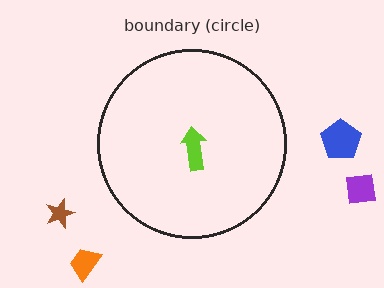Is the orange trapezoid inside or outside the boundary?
Outside.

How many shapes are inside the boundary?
1 inside, 4 outside.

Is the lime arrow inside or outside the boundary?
Inside.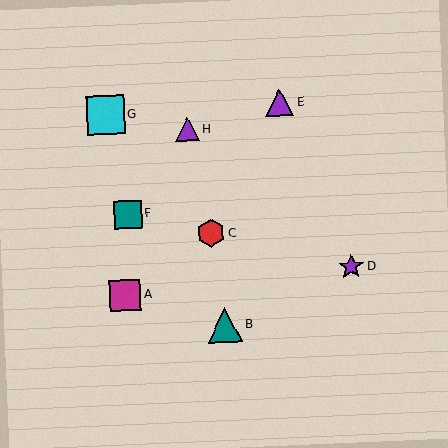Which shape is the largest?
The cyan square (labeled G) is the largest.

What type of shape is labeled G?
Shape G is a cyan square.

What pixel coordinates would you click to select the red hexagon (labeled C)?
Click at (211, 233) to select the red hexagon C.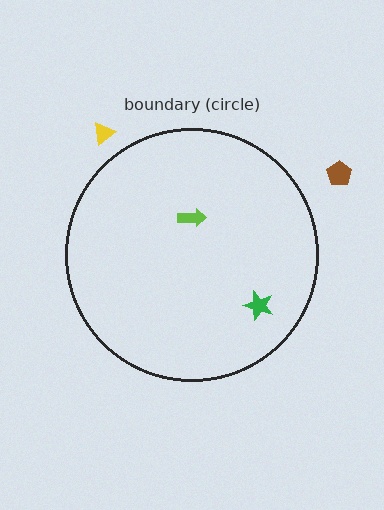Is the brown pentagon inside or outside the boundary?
Outside.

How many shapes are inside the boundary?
2 inside, 2 outside.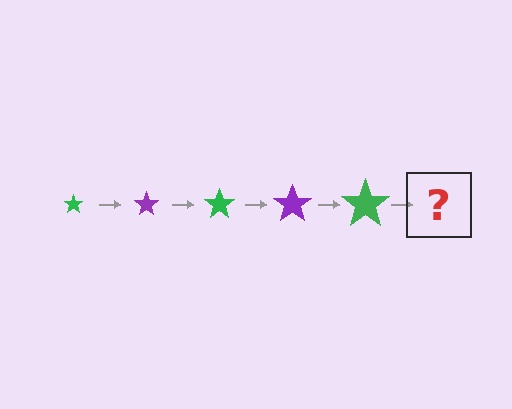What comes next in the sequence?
The next element should be a purple star, larger than the previous one.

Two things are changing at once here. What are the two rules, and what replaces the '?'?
The two rules are that the star grows larger each step and the color cycles through green and purple. The '?' should be a purple star, larger than the previous one.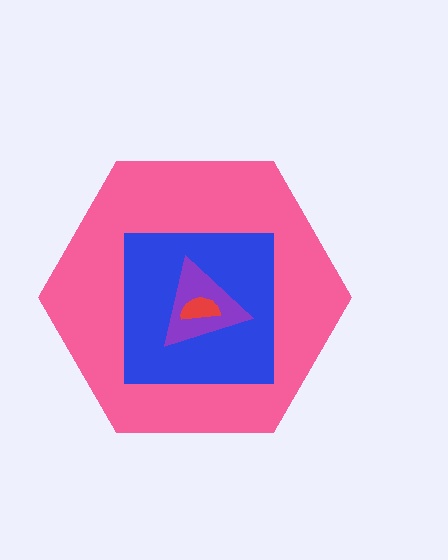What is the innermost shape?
The red semicircle.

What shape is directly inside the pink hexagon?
The blue square.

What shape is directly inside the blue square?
The purple triangle.